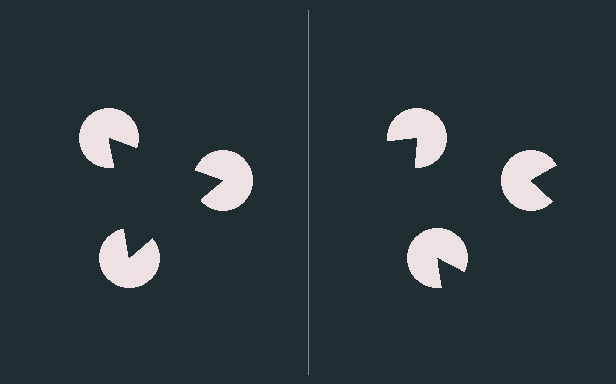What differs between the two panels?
The pac-man discs are positioned identically on both sides; only the wedge orientations differ. On the left they align to a triangle; on the right they are misaligned.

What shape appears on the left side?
An illusory triangle.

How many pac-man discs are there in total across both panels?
6 — 3 on each side.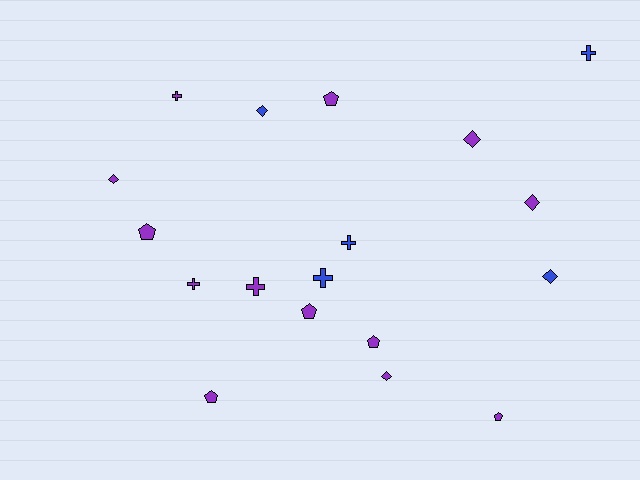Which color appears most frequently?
Purple, with 13 objects.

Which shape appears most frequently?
Cross, with 6 objects.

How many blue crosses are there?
There are 3 blue crosses.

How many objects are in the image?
There are 18 objects.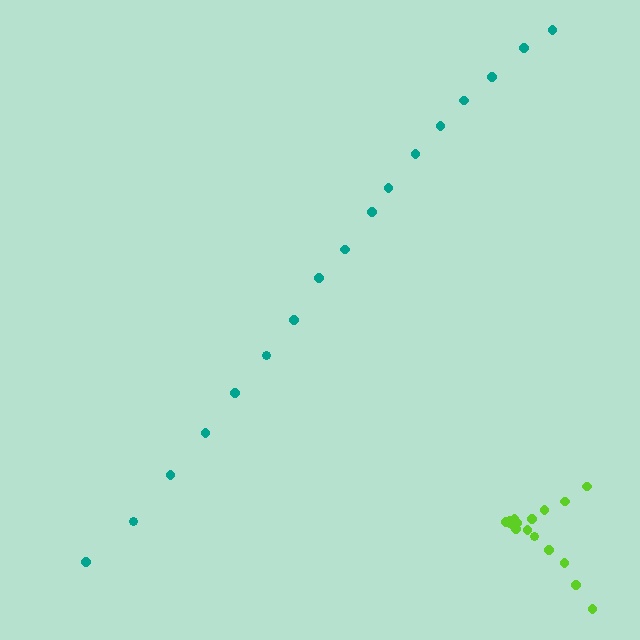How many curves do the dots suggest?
There are 2 distinct paths.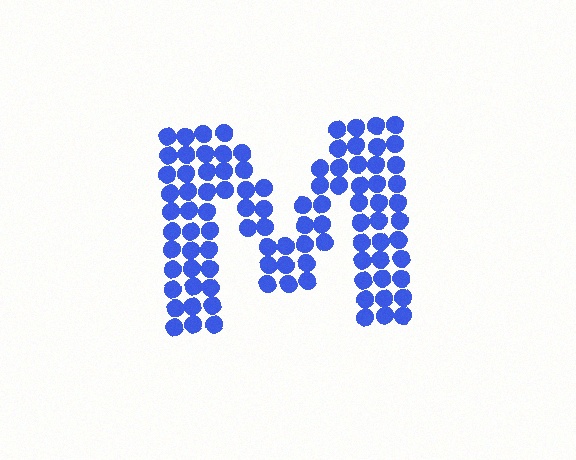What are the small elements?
The small elements are circles.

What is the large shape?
The large shape is the letter M.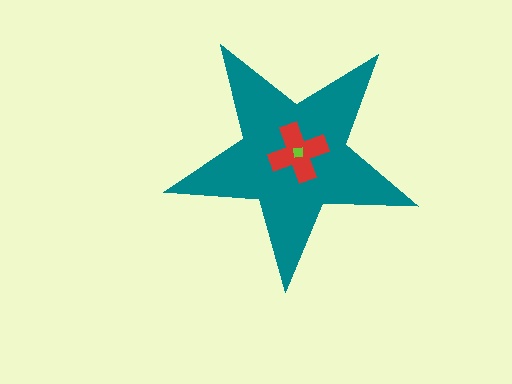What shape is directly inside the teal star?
The red cross.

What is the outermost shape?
The teal star.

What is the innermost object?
The lime square.